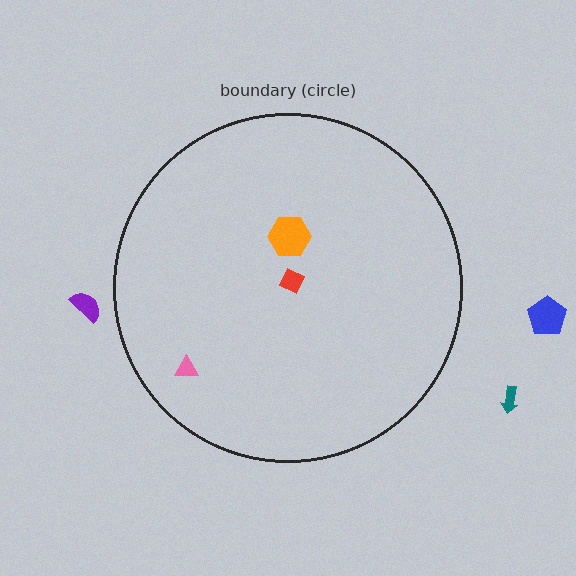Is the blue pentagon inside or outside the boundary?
Outside.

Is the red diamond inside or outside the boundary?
Inside.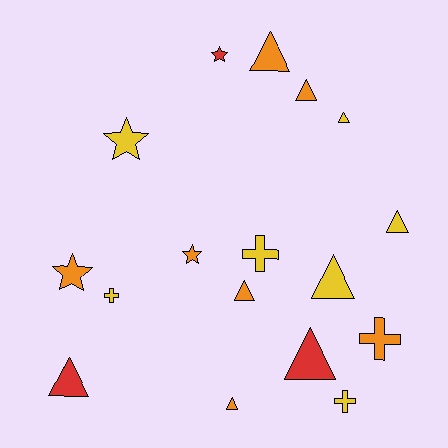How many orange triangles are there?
There are 4 orange triangles.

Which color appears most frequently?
Yellow, with 7 objects.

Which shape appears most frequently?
Triangle, with 9 objects.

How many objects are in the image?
There are 17 objects.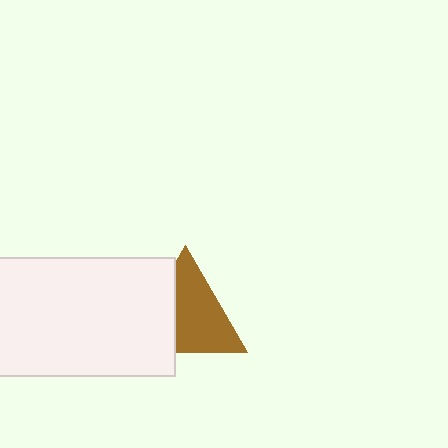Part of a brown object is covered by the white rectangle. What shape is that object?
It is a triangle.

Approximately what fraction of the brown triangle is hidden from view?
Roughly 36% of the brown triangle is hidden behind the white rectangle.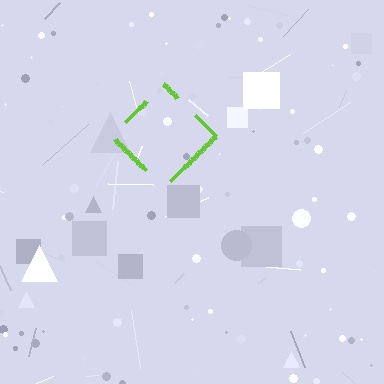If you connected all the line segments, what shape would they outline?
They would outline a diamond.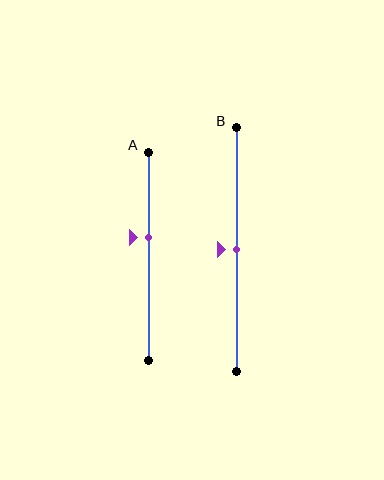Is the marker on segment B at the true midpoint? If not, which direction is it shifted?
Yes, the marker on segment B is at the true midpoint.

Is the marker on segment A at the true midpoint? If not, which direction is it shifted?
No, the marker on segment A is shifted upward by about 9% of the segment length.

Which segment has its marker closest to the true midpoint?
Segment B has its marker closest to the true midpoint.